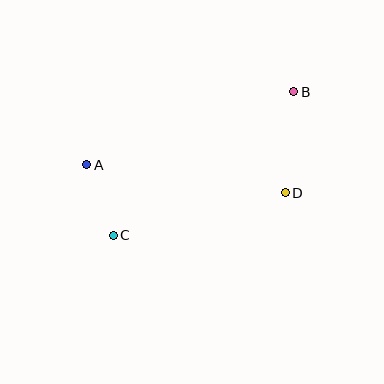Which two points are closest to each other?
Points A and C are closest to each other.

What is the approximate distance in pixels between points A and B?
The distance between A and B is approximately 219 pixels.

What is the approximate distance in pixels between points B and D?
The distance between B and D is approximately 101 pixels.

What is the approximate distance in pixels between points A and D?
The distance between A and D is approximately 200 pixels.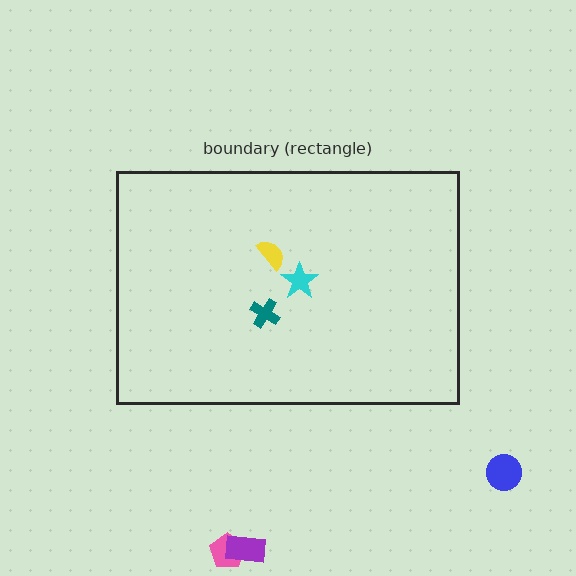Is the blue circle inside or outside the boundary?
Outside.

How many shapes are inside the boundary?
3 inside, 3 outside.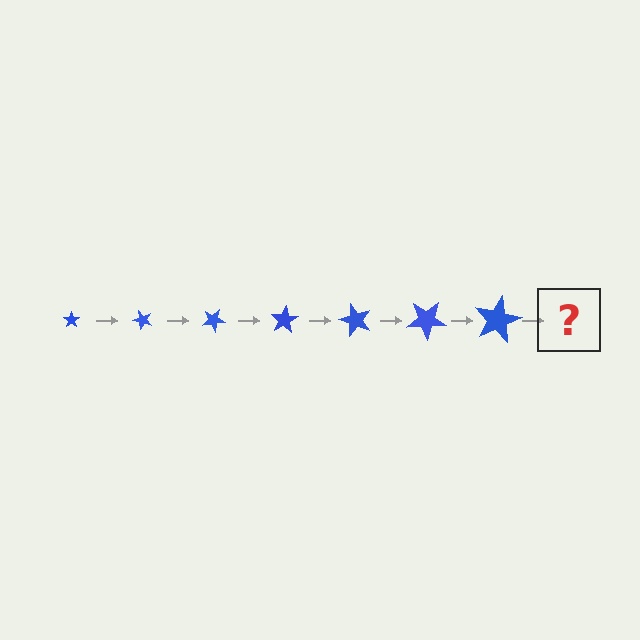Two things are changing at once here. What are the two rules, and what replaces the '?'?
The two rules are that the star grows larger each step and it rotates 50 degrees each step. The '?' should be a star, larger than the previous one and rotated 350 degrees from the start.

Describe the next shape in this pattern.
It should be a star, larger than the previous one and rotated 350 degrees from the start.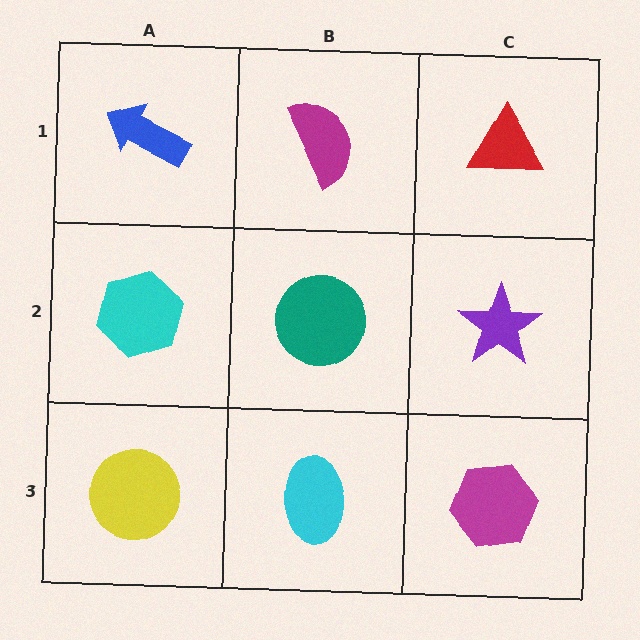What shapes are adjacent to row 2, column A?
A blue arrow (row 1, column A), a yellow circle (row 3, column A), a teal circle (row 2, column B).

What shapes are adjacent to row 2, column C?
A red triangle (row 1, column C), a magenta hexagon (row 3, column C), a teal circle (row 2, column B).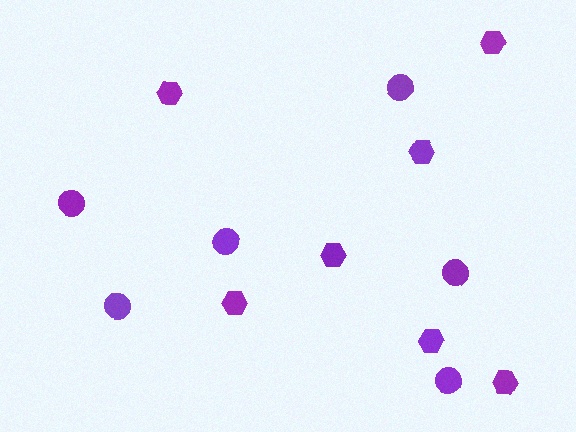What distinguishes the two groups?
There are 2 groups: one group of circles (6) and one group of hexagons (7).